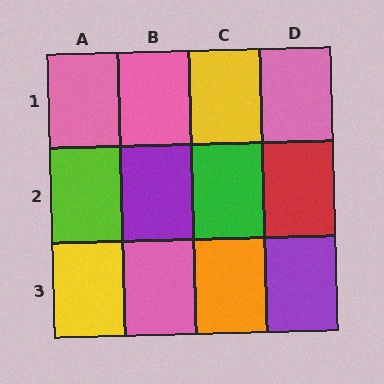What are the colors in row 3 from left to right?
Yellow, pink, orange, purple.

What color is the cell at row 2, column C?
Green.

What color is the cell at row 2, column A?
Lime.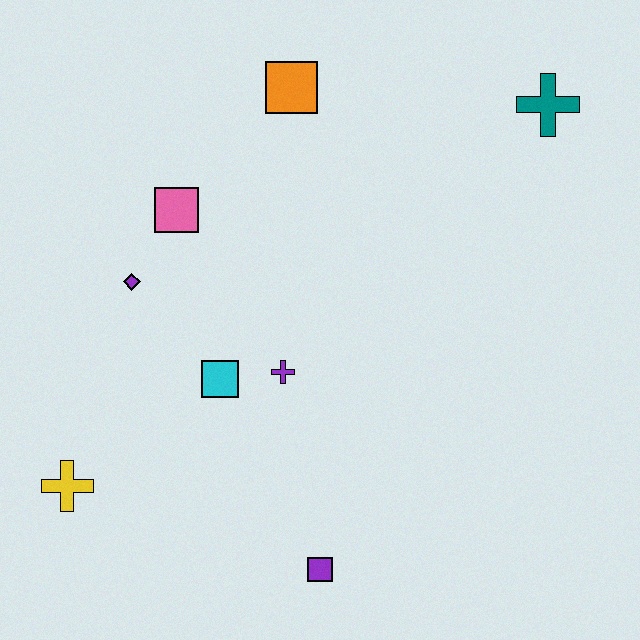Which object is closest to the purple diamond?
The pink square is closest to the purple diamond.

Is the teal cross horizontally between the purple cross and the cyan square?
No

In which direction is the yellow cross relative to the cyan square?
The yellow cross is to the left of the cyan square.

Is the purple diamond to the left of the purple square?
Yes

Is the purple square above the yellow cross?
No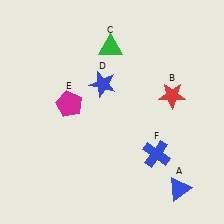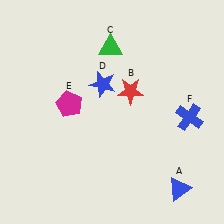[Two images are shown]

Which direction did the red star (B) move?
The red star (B) moved left.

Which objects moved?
The objects that moved are: the red star (B), the blue cross (F).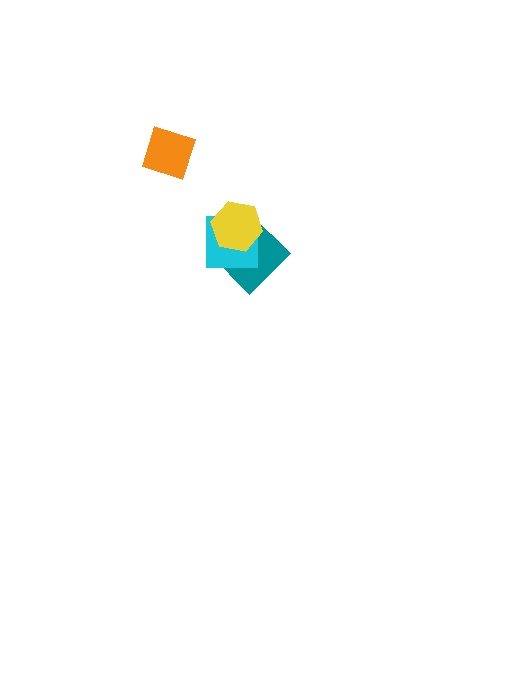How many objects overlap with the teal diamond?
2 objects overlap with the teal diamond.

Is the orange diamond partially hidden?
No, no other shape covers it.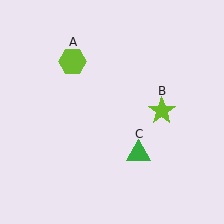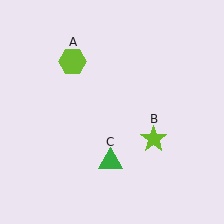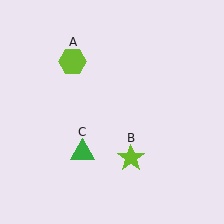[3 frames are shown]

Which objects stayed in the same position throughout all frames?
Lime hexagon (object A) remained stationary.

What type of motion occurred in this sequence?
The lime star (object B), green triangle (object C) rotated clockwise around the center of the scene.